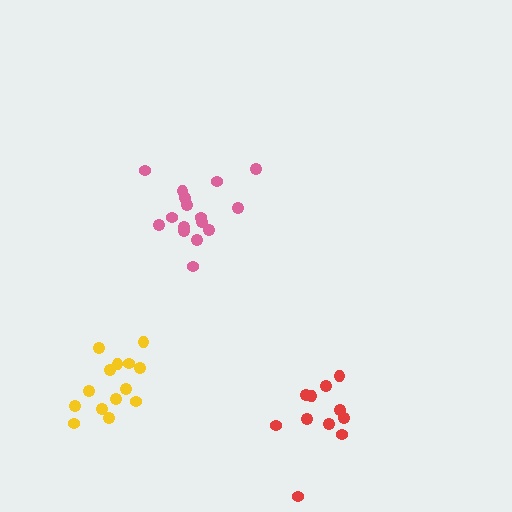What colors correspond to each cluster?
The clusters are colored: pink, yellow, red.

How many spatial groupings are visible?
There are 3 spatial groupings.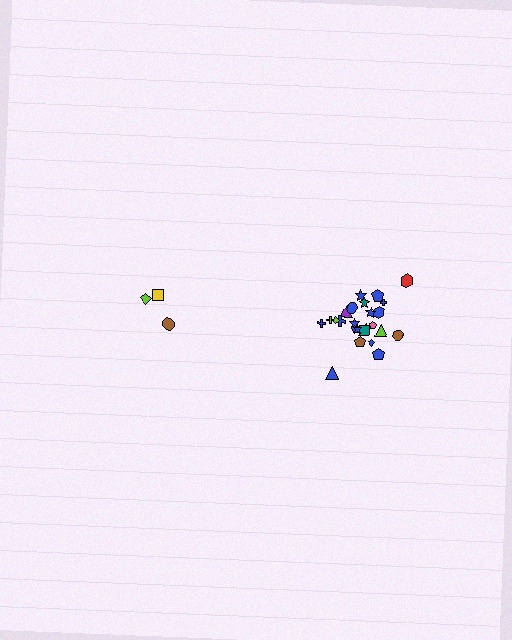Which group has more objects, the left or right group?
The right group.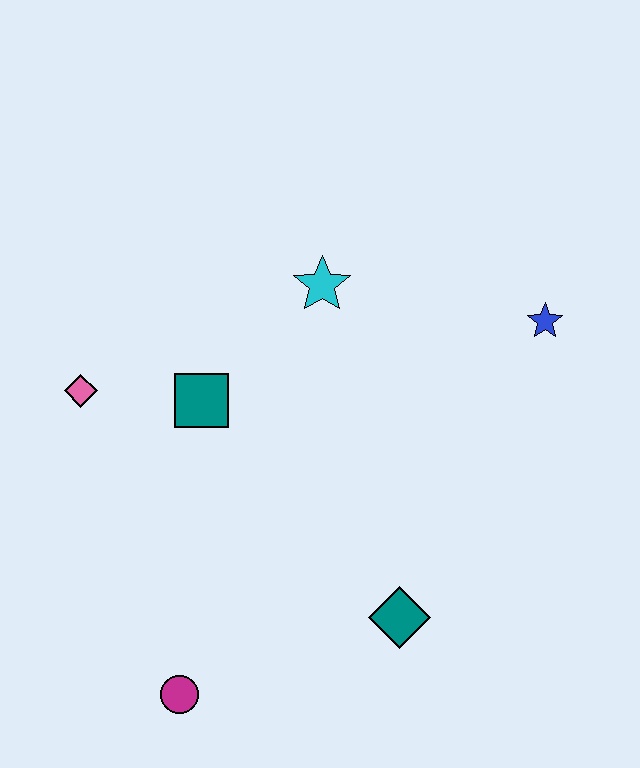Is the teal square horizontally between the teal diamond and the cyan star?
No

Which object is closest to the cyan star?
The teal square is closest to the cyan star.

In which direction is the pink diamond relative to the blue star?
The pink diamond is to the left of the blue star.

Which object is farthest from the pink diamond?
The blue star is farthest from the pink diamond.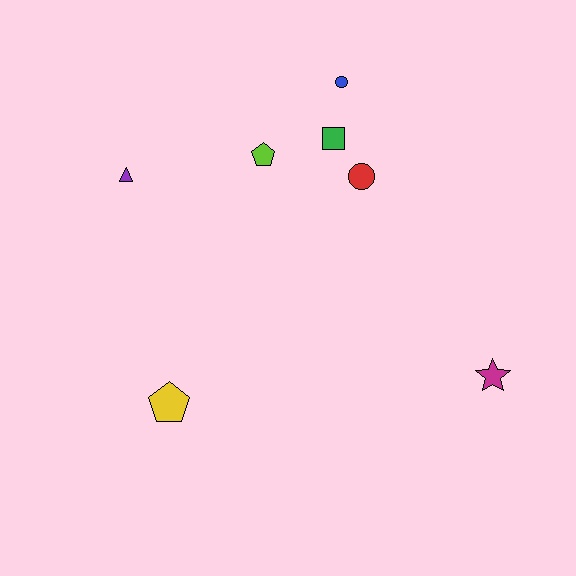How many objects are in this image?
There are 7 objects.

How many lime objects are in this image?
There is 1 lime object.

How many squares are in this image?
There is 1 square.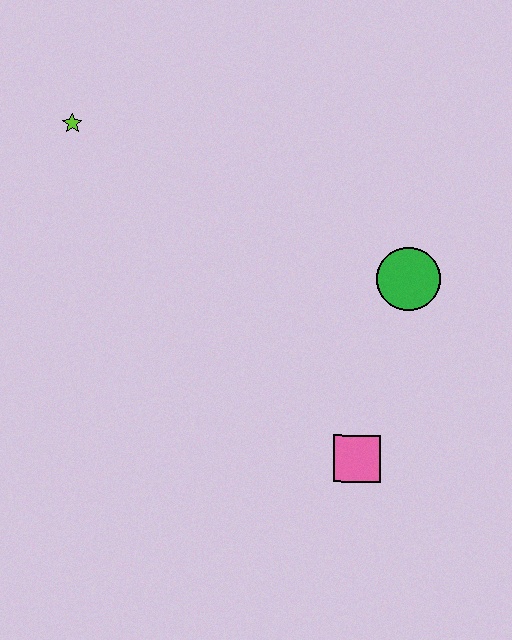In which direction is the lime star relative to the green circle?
The lime star is to the left of the green circle.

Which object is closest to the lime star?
The green circle is closest to the lime star.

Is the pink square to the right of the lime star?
Yes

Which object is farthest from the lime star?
The pink square is farthest from the lime star.